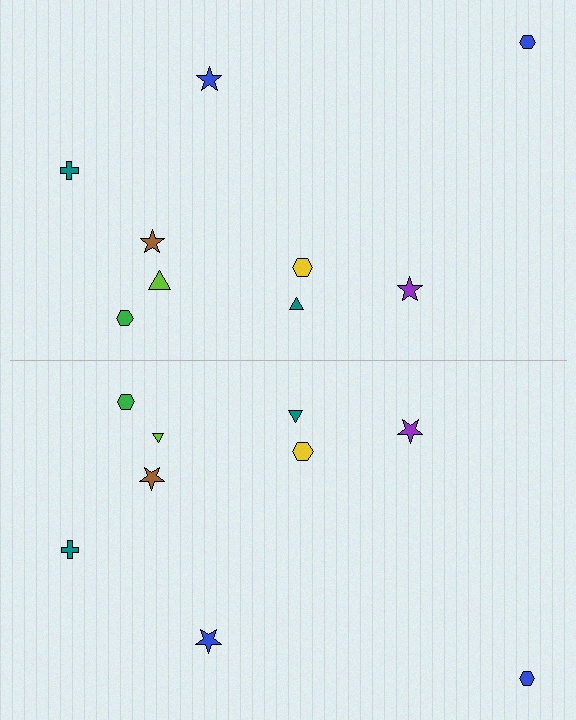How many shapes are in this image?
There are 18 shapes in this image.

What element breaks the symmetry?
The lime triangle on the bottom side has a different size than its mirror counterpart.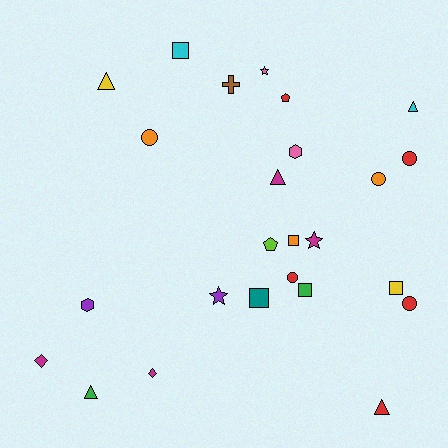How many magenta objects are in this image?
There are 4 magenta objects.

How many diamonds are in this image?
There are 2 diamonds.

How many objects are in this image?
There are 25 objects.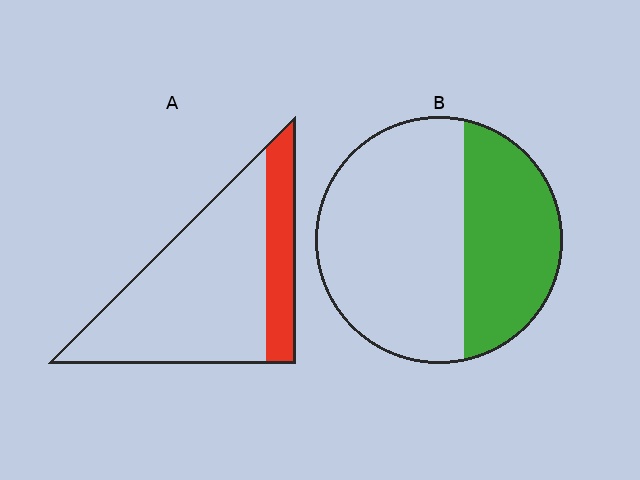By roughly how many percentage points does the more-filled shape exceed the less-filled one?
By roughly 15 percentage points (B over A).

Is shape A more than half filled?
No.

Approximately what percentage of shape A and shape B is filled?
A is approximately 25% and B is approximately 35%.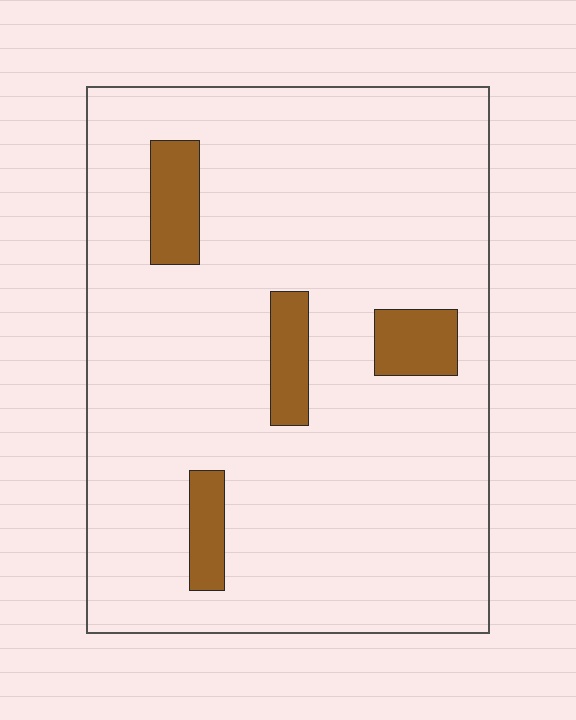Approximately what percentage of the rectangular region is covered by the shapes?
Approximately 10%.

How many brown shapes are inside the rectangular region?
4.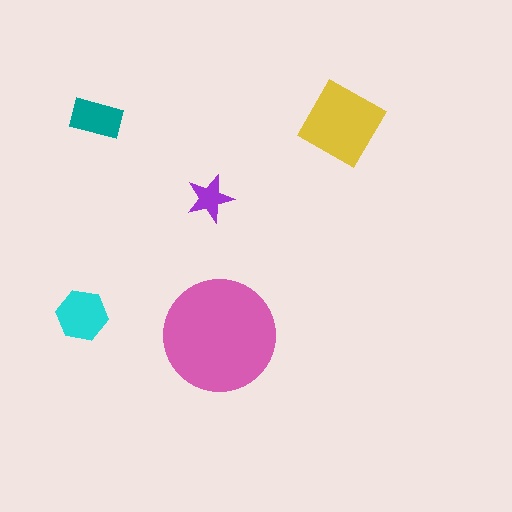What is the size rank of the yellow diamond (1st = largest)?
2nd.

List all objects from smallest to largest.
The purple star, the teal rectangle, the cyan hexagon, the yellow diamond, the pink circle.